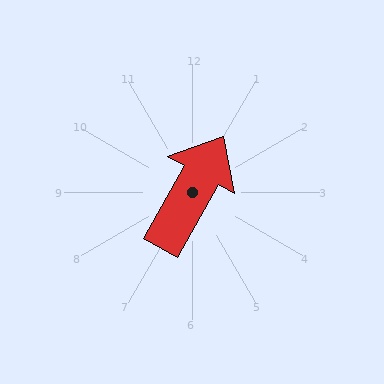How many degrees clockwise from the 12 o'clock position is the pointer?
Approximately 29 degrees.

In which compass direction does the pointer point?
Northeast.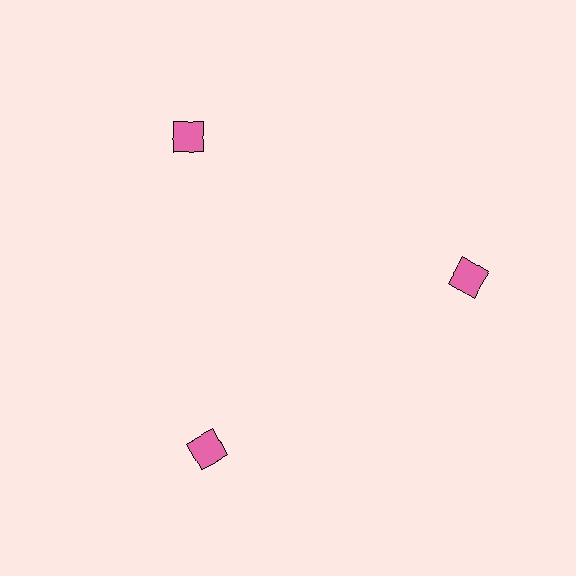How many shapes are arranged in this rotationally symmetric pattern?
There are 3 shapes, arranged in 3 groups of 1.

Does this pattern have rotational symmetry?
Yes, this pattern has 3-fold rotational symmetry. It looks the same after rotating 120 degrees around the center.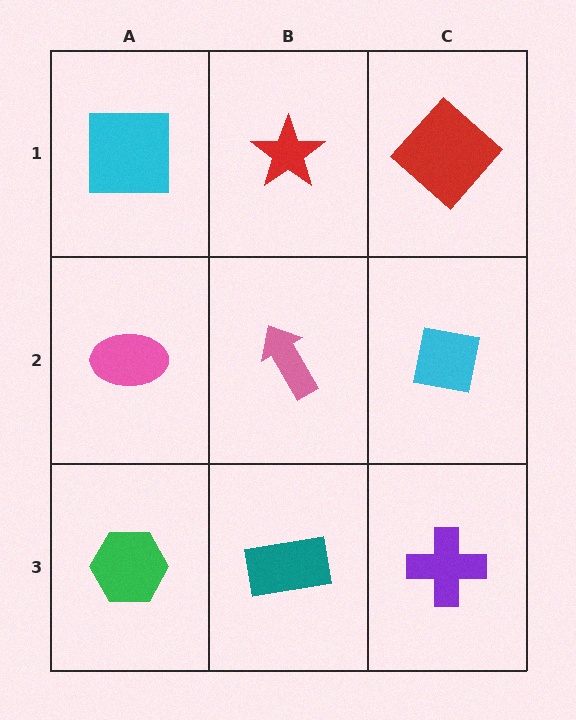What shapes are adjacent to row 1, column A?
A pink ellipse (row 2, column A), a red star (row 1, column B).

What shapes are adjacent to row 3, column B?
A pink arrow (row 2, column B), a green hexagon (row 3, column A), a purple cross (row 3, column C).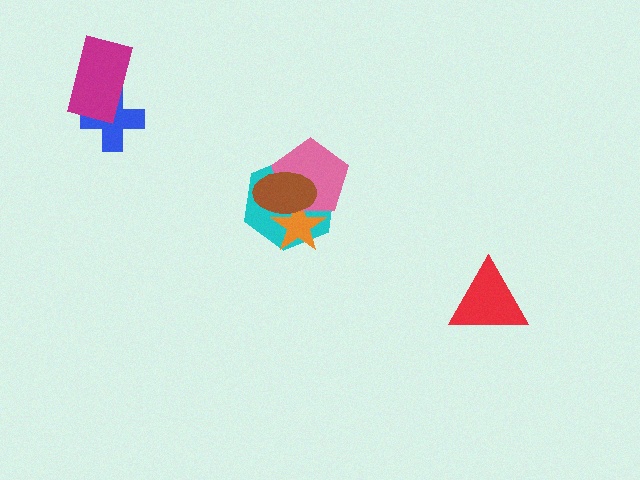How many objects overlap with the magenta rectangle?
1 object overlaps with the magenta rectangle.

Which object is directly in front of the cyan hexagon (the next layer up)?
The orange star is directly in front of the cyan hexagon.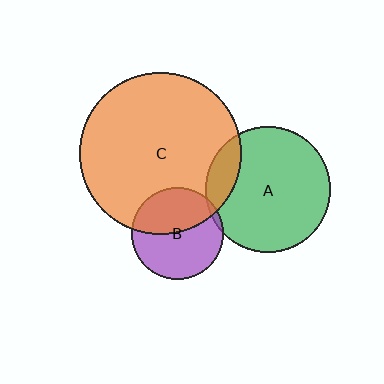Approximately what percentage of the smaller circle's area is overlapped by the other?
Approximately 45%.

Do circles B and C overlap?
Yes.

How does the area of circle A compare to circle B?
Approximately 1.9 times.